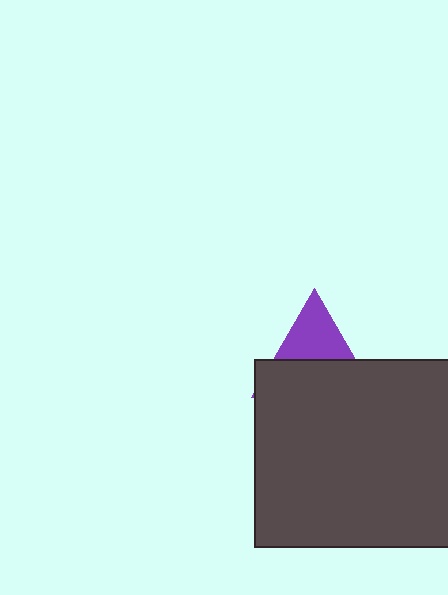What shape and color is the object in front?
The object in front is a dark gray rectangle.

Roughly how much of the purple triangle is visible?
A small part of it is visible (roughly 43%).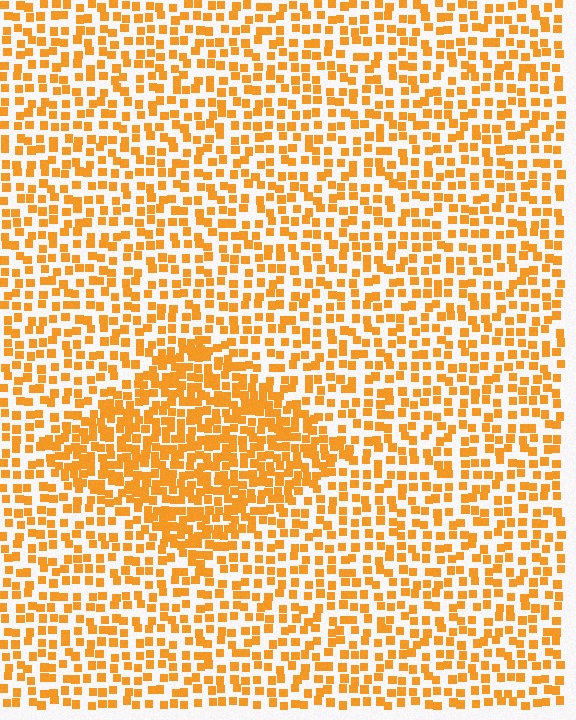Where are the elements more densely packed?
The elements are more densely packed inside the diamond boundary.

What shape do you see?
I see a diamond.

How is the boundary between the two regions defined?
The boundary is defined by a change in element density (approximately 1.8x ratio). All elements are the same color, size, and shape.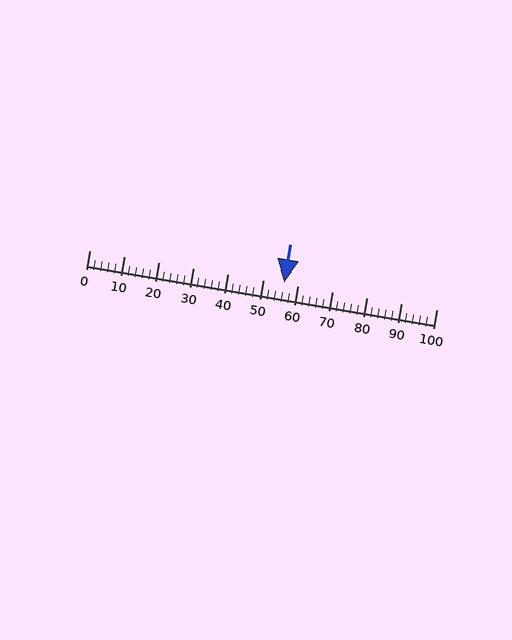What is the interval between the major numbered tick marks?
The major tick marks are spaced 10 units apart.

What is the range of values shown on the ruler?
The ruler shows values from 0 to 100.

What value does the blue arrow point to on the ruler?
The blue arrow points to approximately 56.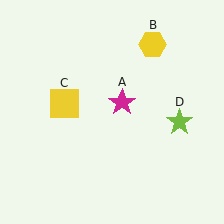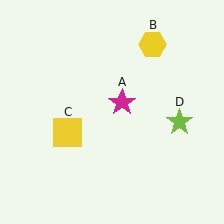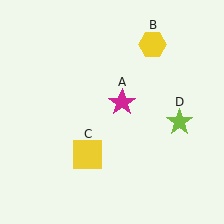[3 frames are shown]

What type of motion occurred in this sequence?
The yellow square (object C) rotated counterclockwise around the center of the scene.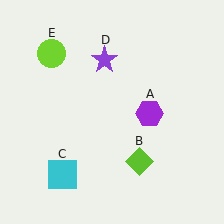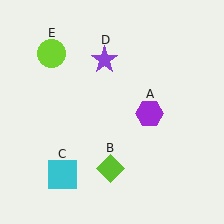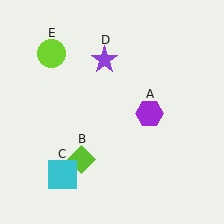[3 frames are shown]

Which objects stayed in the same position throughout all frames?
Purple hexagon (object A) and cyan square (object C) and purple star (object D) and lime circle (object E) remained stationary.